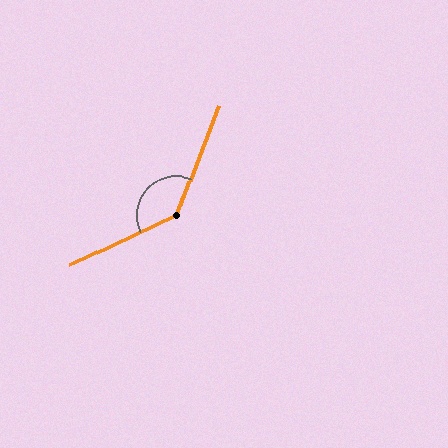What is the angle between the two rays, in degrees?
Approximately 136 degrees.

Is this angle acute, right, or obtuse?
It is obtuse.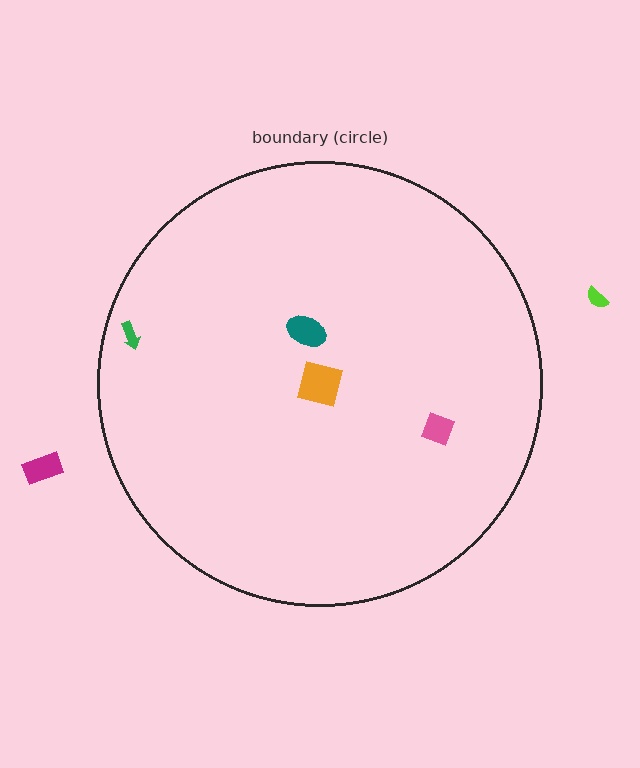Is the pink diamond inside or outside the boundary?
Inside.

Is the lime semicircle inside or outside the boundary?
Outside.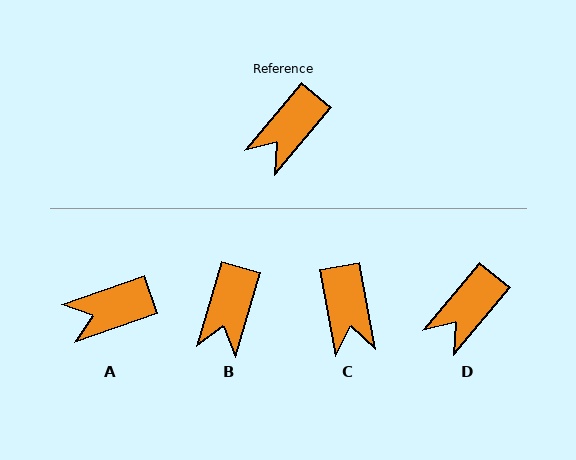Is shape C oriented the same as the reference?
No, it is off by about 50 degrees.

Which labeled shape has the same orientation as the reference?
D.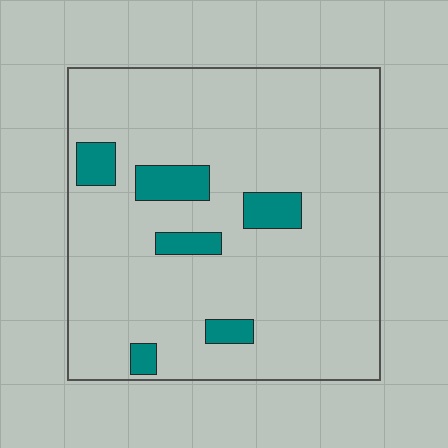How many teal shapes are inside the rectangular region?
6.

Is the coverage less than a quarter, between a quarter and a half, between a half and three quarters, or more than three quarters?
Less than a quarter.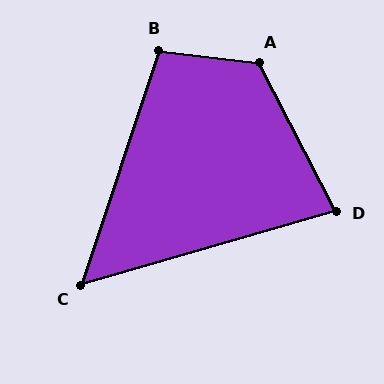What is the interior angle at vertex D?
Approximately 79 degrees (acute).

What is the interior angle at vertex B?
Approximately 101 degrees (obtuse).